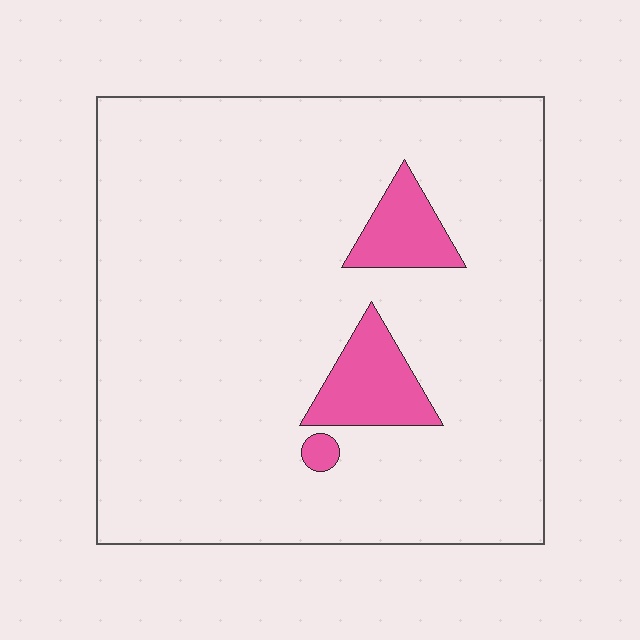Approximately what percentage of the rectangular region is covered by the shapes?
Approximately 10%.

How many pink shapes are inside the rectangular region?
3.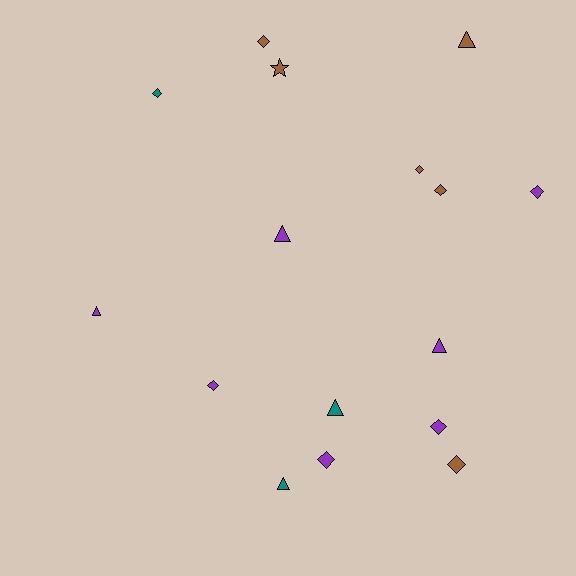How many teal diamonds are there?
There is 1 teal diamond.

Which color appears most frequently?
Purple, with 7 objects.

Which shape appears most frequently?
Diamond, with 9 objects.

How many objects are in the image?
There are 16 objects.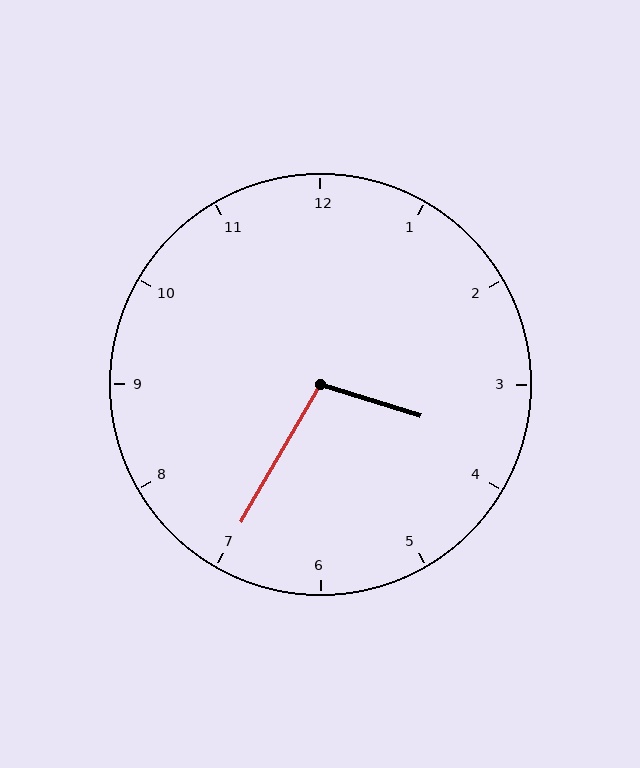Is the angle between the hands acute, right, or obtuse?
It is obtuse.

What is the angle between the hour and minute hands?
Approximately 102 degrees.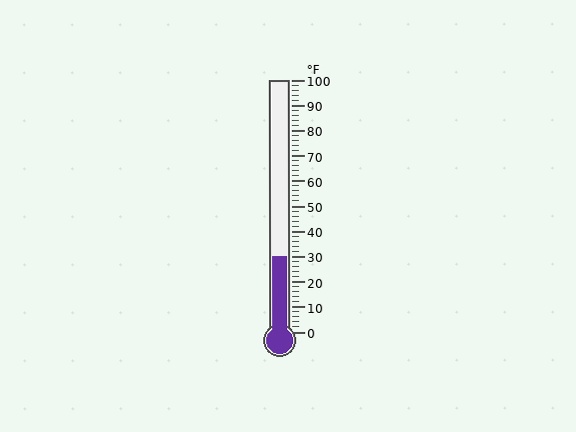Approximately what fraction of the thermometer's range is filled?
The thermometer is filled to approximately 30% of its range.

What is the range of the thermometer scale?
The thermometer scale ranges from 0°F to 100°F.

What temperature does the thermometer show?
The thermometer shows approximately 30°F.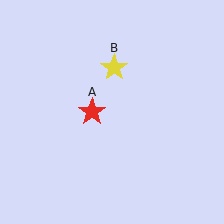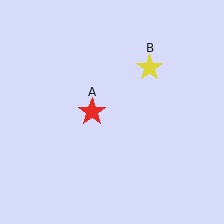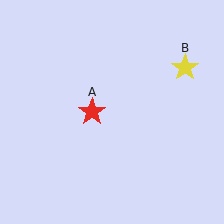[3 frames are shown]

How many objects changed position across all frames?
1 object changed position: yellow star (object B).